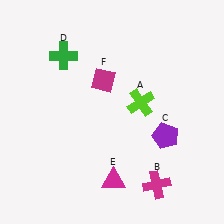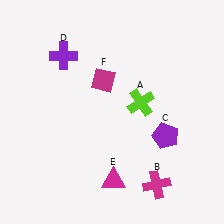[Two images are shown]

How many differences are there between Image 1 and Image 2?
There is 1 difference between the two images.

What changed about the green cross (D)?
In Image 1, D is green. In Image 2, it changed to purple.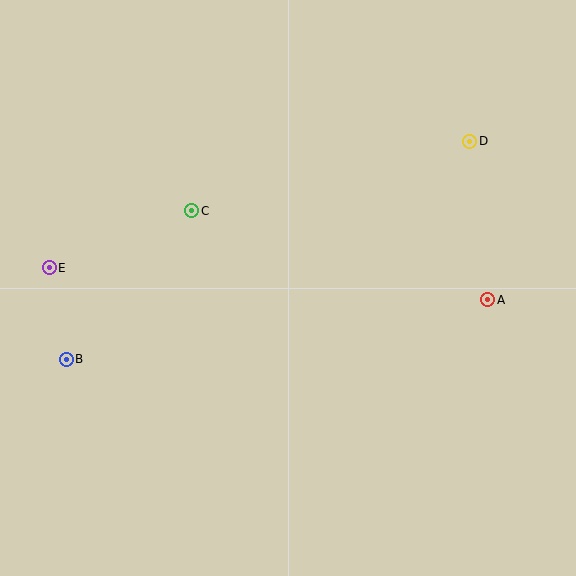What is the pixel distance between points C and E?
The distance between C and E is 153 pixels.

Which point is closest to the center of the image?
Point C at (192, 211) is closest to the center.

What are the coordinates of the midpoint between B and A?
The midpoint between B and A is at (277, 330).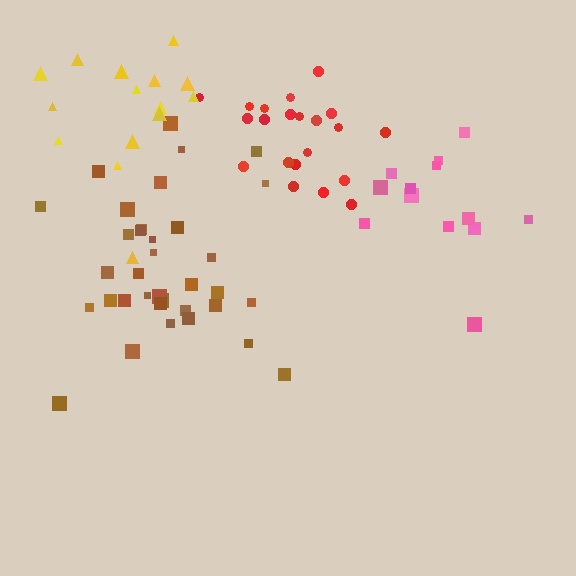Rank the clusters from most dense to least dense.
red, brown, pink, yellow.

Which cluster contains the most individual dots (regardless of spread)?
Brown (35).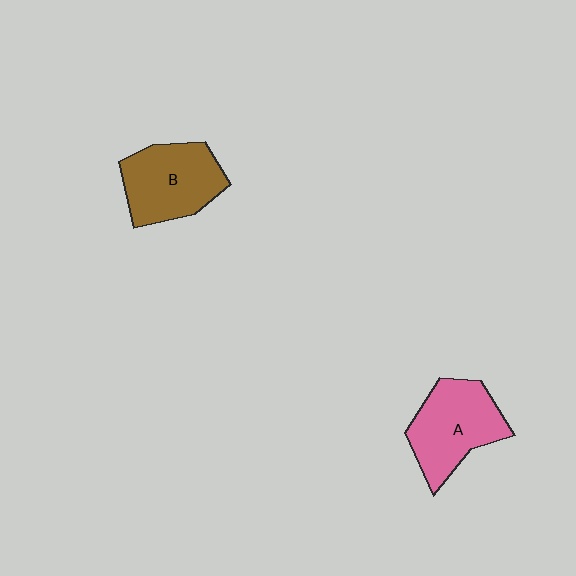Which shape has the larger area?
Shape A (pink).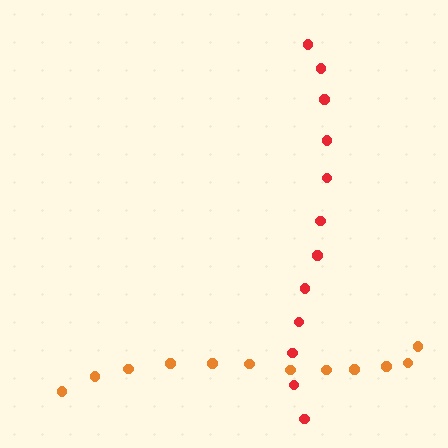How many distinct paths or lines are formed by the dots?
There are 2 distinct paths.